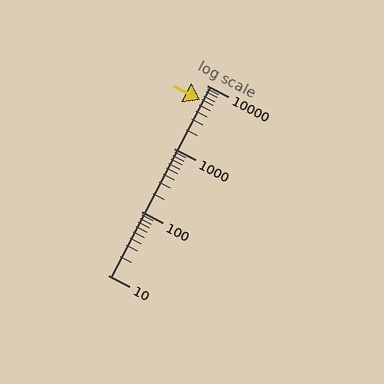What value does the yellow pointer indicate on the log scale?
The pointer indicates approximately 5900.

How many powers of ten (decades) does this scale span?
The scale spans 3 decades, from 10 to 10000.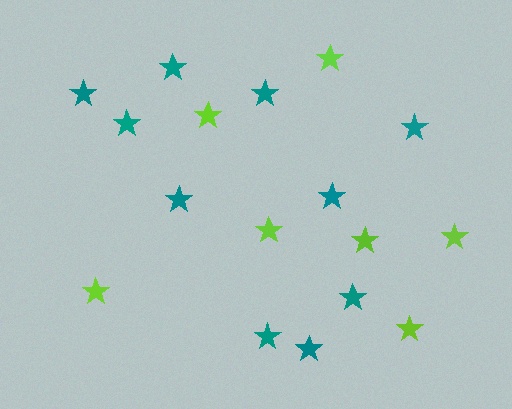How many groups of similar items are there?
There are 2 groups: one group of teal stars (10) and one group of lime stars (7).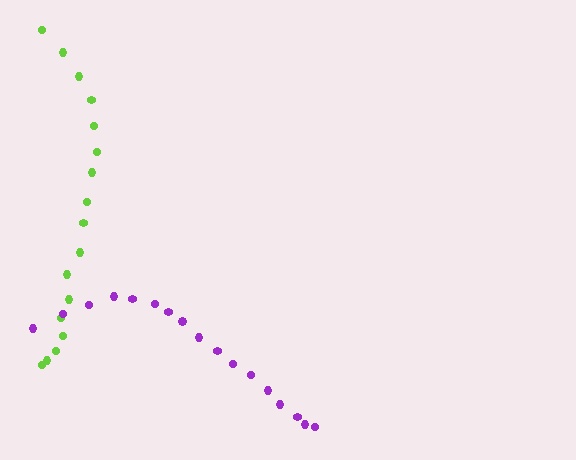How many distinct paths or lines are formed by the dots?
There are 2 distinct paths.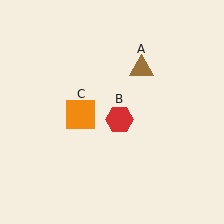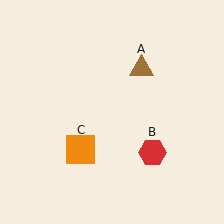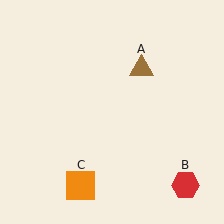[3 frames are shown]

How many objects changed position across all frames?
2 objects changed position: red hexagon (object B), orange square (object C).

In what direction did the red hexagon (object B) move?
The red hexagon (object B) moved down and to the right.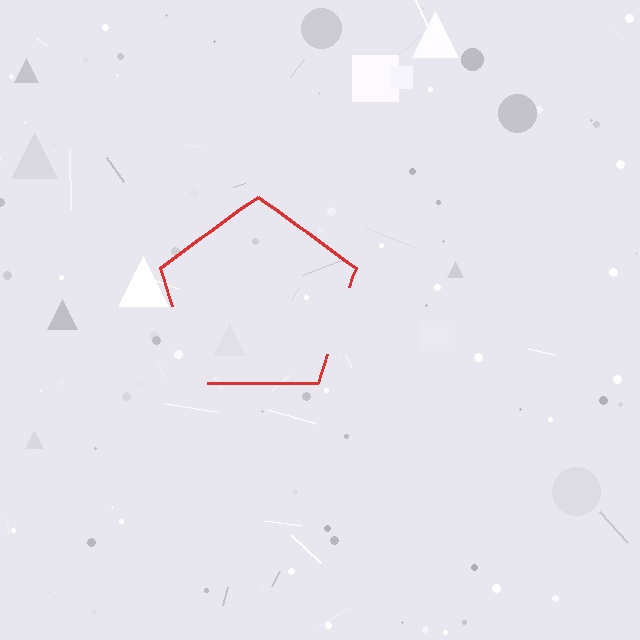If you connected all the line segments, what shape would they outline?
They would outline a pentagon.